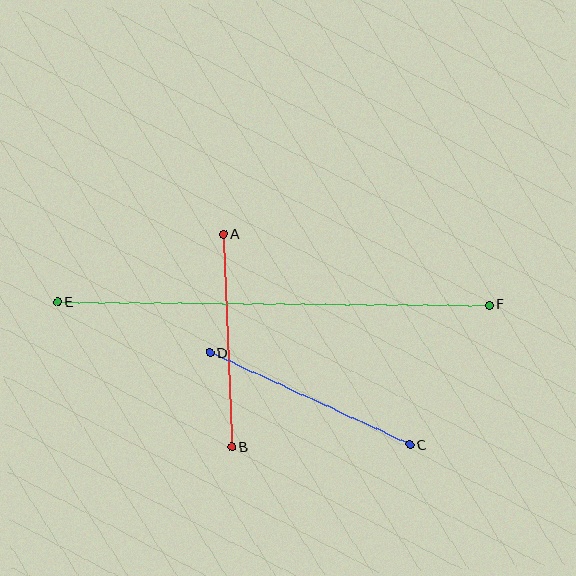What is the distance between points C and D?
The distance is approximately 220 pixels.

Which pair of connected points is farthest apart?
Points E and F are farthest apart.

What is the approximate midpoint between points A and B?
The midpoint is at approximately (227, 341) pixels.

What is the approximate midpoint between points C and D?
The midpoint is at approximately (310, 399) pixels.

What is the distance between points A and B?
The distance is approximately 213 pixels.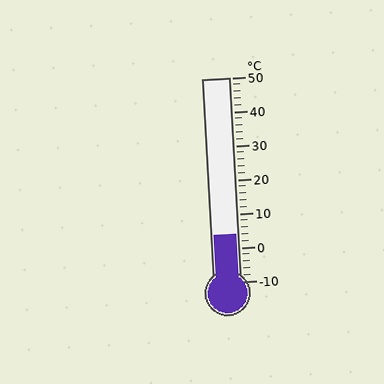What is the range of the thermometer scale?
The thermometer scale ranges from -10°C to 50°C.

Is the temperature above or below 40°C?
The temperature is below 40°C.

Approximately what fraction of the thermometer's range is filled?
The thermometer is filled to approximately 25% of its range.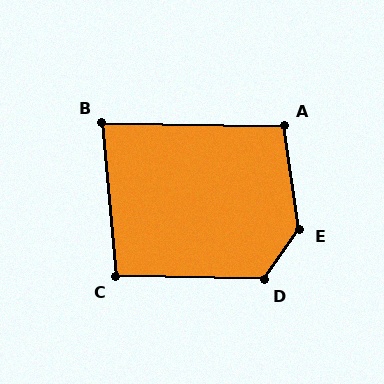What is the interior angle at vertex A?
Approximately 99 degrees (obtuse).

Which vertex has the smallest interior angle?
B, at approximately 84 degrees.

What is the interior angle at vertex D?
Approximately 123 degrees (obtuse).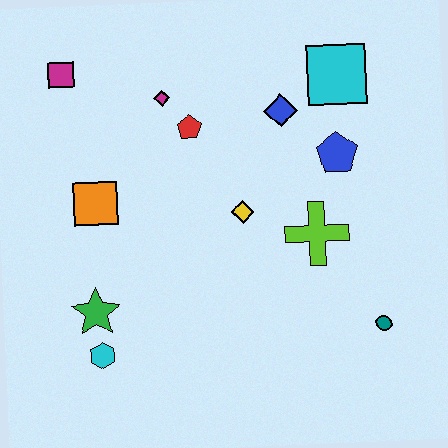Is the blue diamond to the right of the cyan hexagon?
Yes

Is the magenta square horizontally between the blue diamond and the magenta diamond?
No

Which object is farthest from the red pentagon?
The teal circle is farthest from the red pentagon.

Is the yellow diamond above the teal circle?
Yes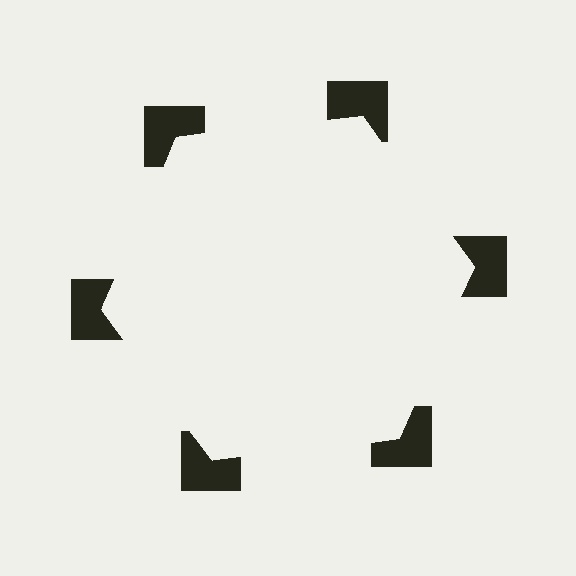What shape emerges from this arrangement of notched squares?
An illusory hexagon — its edges are inferred from the aligned wedge cuts in the notched squares, not physically drawn.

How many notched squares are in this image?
There are 6 — one at each vertex of the illusory hexagon.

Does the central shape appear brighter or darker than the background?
It typically appears slightly brighter than the background, even though no actual brightness change is drawn.